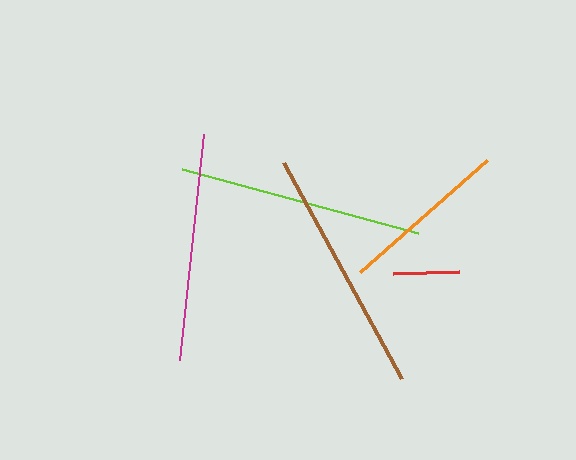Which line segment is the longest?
The brown line is the longest at approximately 246 pixels.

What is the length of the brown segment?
The brown segment is approximately 246 pixels long.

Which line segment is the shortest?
The red line is the shortest at approximately 66 pixels.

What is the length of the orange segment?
The orange segment is approximately 169 pixels long.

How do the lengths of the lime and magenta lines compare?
The lime and magenta lines are approximately the same length.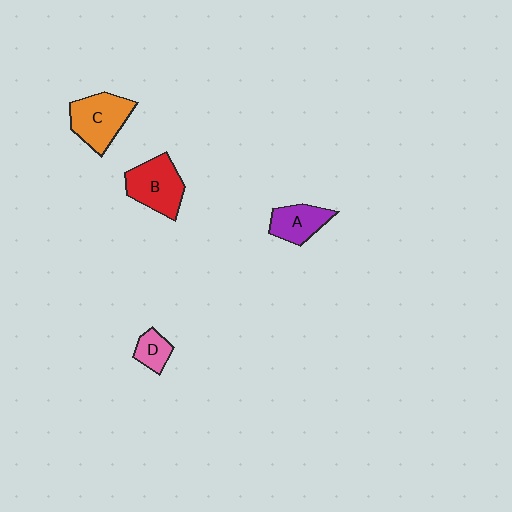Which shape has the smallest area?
Shape D (pink).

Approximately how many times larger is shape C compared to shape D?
Approximately 2.2 times.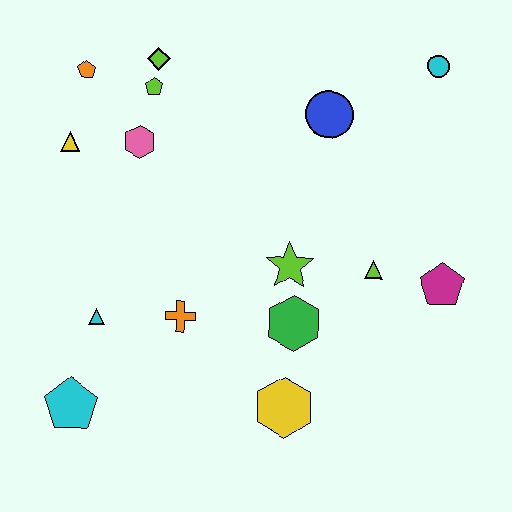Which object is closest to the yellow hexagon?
The green hexagon is closest to the yellow hexagon.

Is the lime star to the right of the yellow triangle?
Yes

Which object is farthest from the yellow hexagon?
The orange pentagon is farthest from the yellow hexagon.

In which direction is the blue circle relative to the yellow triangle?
The blue circle is to the right of the yellow triangle.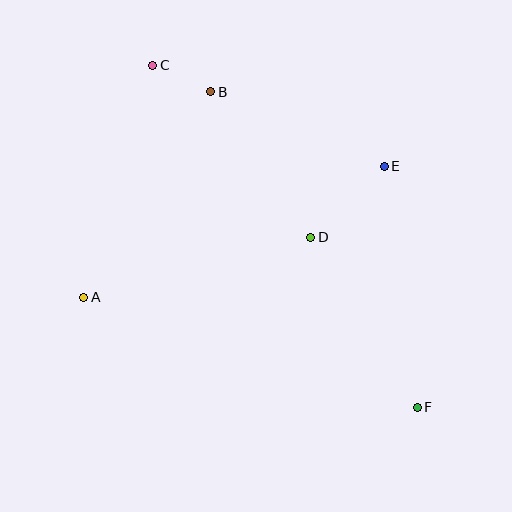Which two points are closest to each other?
Points B and C are closest to each other.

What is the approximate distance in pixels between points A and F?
The distance between A and F is approximately 351 pixels.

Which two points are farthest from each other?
Points C and F are farthest from each other.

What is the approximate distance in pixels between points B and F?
The distance between B and F is approximately 377 pixels.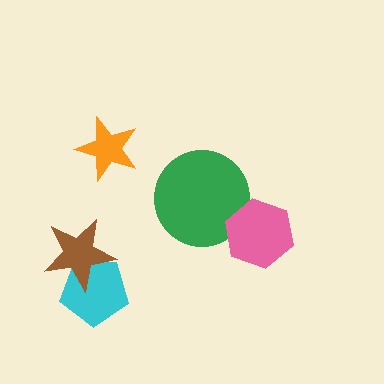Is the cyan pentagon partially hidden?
Yes, it is partially covered by another shape.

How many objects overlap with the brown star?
1 object overlaps with the brown star.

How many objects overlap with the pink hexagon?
1 object overlaps with the pink hexagon.